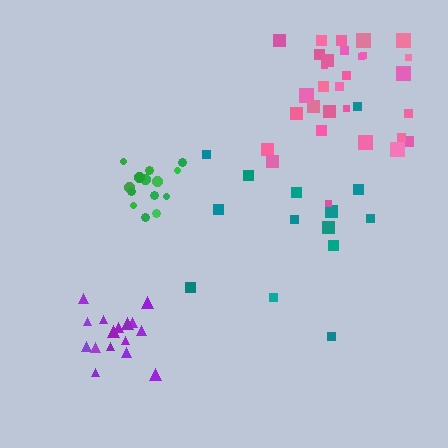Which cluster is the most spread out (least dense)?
Teal.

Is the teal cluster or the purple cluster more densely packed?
Purple.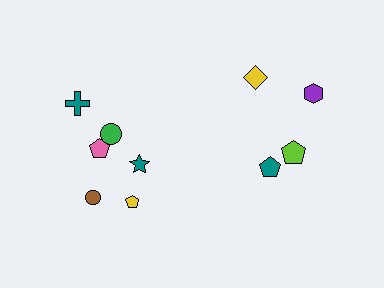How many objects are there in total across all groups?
There are 10 objects.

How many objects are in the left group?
There are 6 objects.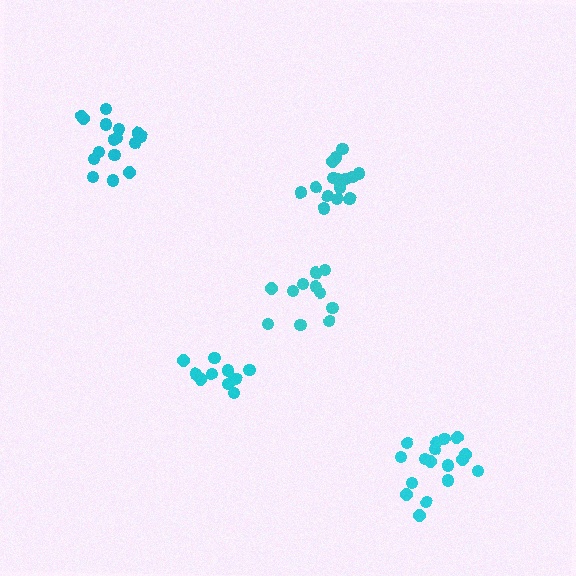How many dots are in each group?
Group 1: 11 dots, Group 2: 16 dots, Group 3: 11 dots, Group 4: 16 dots, Group 5: 17 dots (71 total).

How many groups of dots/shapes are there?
There are 5 groups.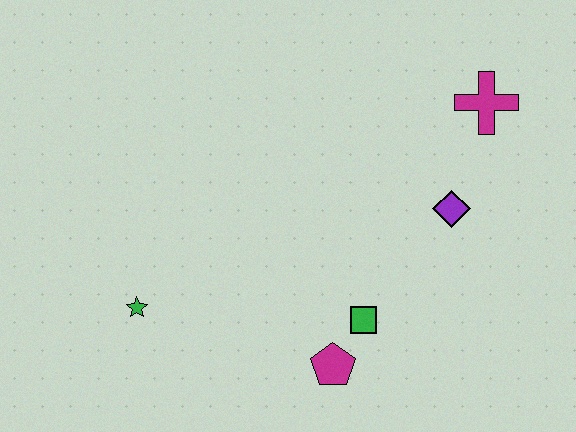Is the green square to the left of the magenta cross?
Yes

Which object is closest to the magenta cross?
The purple diamond is closest to the magenta cross.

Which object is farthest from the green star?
The magenta cross is farthest from the green star.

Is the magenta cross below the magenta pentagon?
No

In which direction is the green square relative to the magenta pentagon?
The green square is above the magenta pentagon.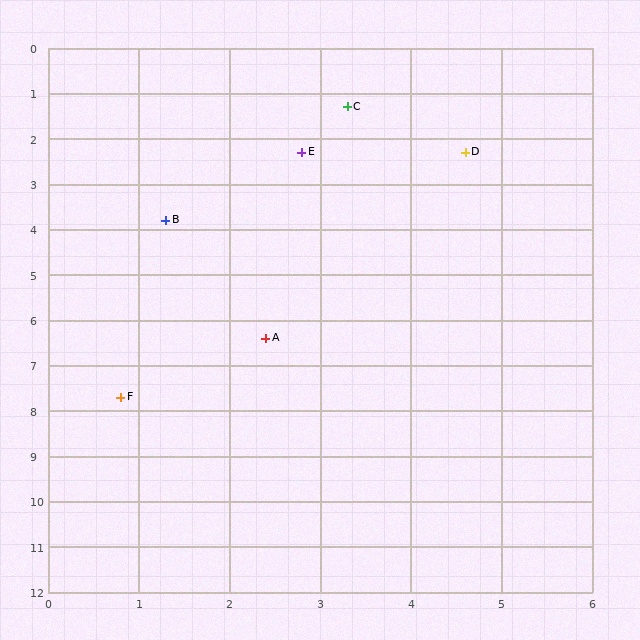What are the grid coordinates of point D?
Point D is at approximately (4.6, 2.3).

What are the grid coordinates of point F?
Point F is at approximately (0.8, 7.7).